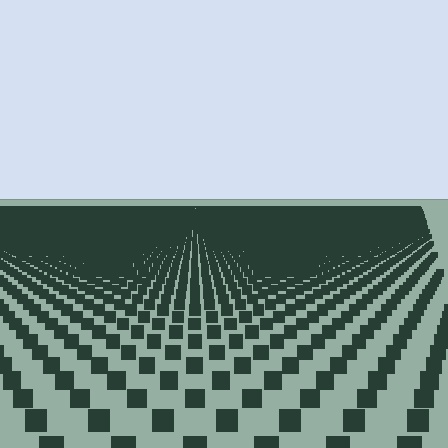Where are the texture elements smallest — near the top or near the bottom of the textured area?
Near the top.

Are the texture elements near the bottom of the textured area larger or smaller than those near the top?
Larger. Near the bottom, elements are closer to the viewer and appear at a bigger on-screen size.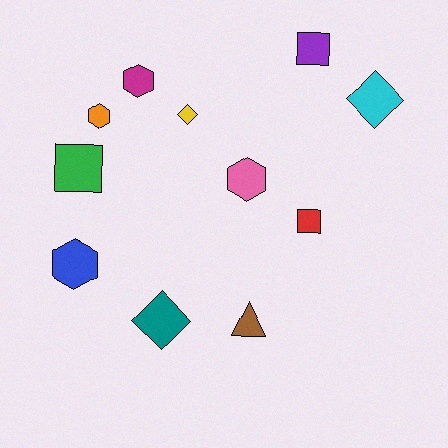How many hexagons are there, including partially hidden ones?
There are 4 hexagons.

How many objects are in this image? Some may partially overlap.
There are 11 objects.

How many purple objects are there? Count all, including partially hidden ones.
There is 1 purple object.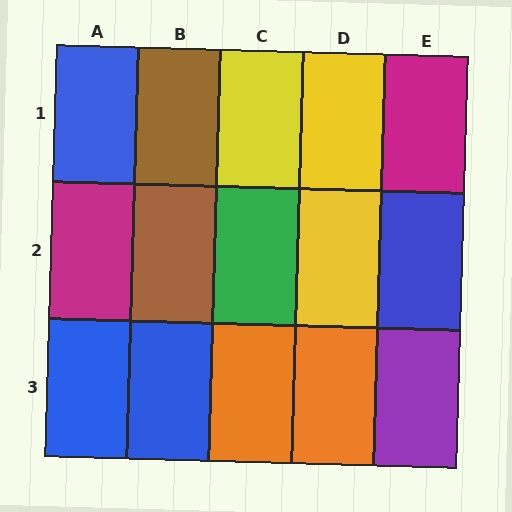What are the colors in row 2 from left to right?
Magenta, brown, green, yellow, blue.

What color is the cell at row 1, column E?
Magenta.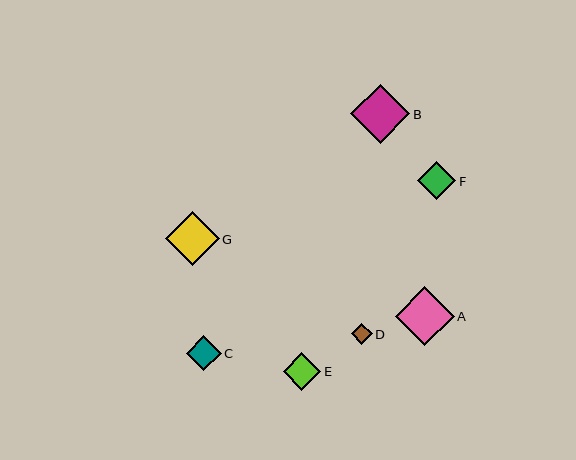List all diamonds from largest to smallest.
From largest to smallest: B, A, G, F, E, C, D.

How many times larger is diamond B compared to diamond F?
Diamond B is approximately 1.6 times the size of diamond F.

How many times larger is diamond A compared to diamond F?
Diamond A is approximately 1.5 times the size of diamond F.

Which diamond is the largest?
Diamond B is the largest with a size of approximately 59 pixels.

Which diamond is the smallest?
Diamond D is the smallest with a size of approximately 21 pixels.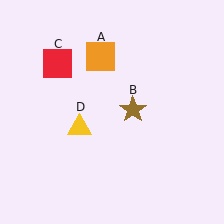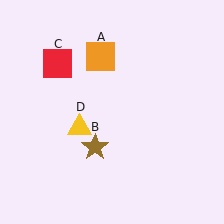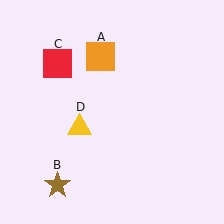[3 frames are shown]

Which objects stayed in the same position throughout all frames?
Orange square (object A) and red square (object C) and yellow triangle (object D) remained stationary.